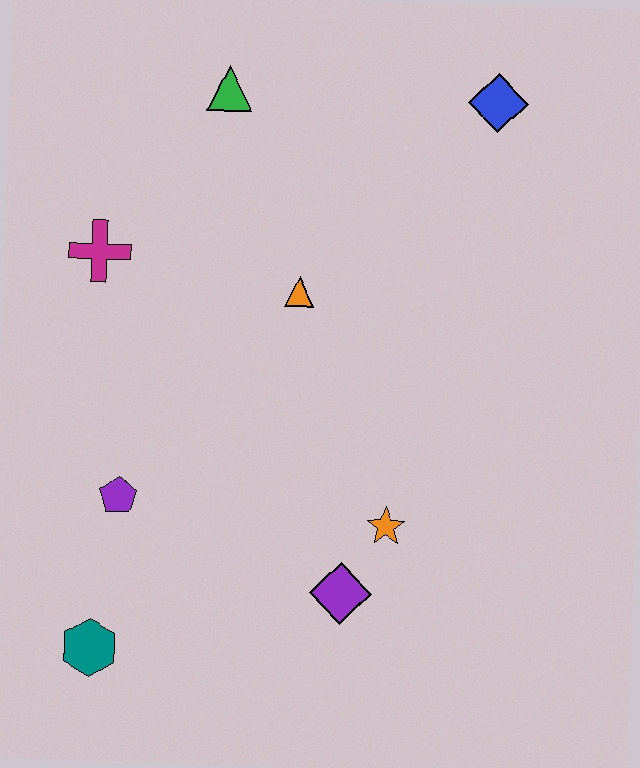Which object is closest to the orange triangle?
The magenta cross is closest to the orange triangle.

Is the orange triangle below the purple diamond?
No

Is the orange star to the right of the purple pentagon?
Yes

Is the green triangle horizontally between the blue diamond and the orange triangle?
No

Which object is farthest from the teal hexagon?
The blue diamond is farthest from the teal hexagon.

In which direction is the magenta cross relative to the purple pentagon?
The magenta cross is above the purple pentagon.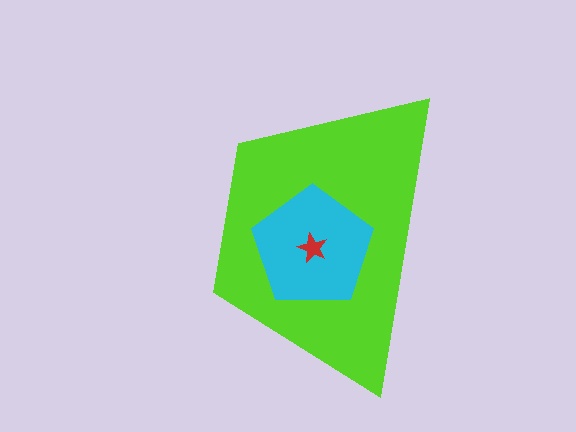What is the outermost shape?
The lime trapezoid.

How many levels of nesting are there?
3.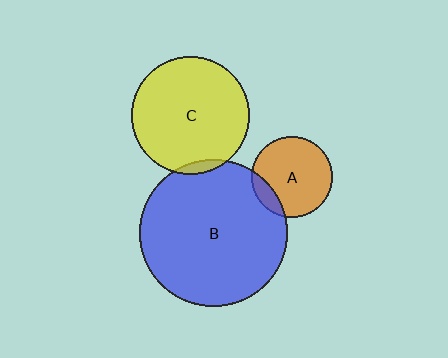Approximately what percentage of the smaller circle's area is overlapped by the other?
Approximately 5%.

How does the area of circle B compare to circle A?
Approximately 3.3 times.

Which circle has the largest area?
Circle B (blue).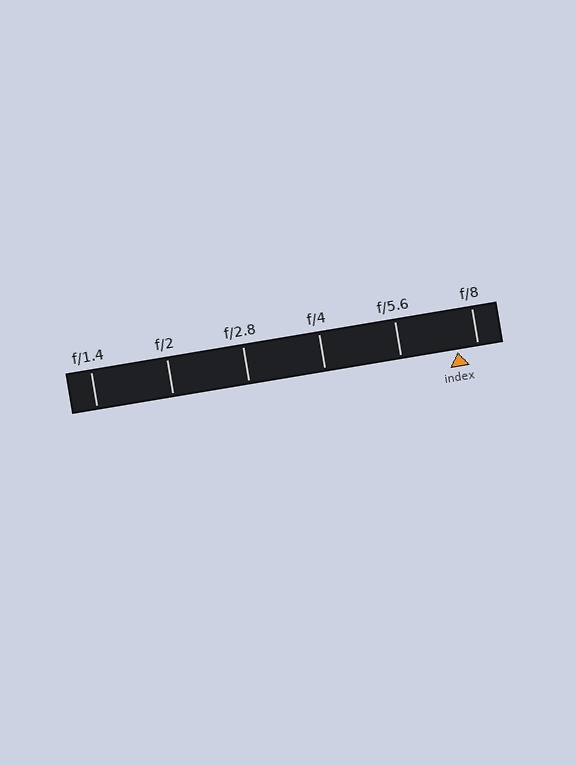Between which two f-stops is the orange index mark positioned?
The index mark is between f/5.6 and f/8.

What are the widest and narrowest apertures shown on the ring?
The widest aperture shown is f/1.4 and the narrowest is f/8.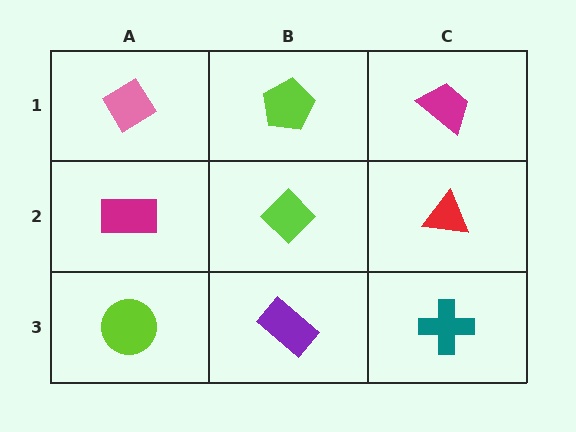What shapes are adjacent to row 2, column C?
A magenta trapezoid (row 1, column C), a teal cross (row 3, column C), a lime diamond (row 2, column B).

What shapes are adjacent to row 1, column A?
A magenta rectangle (row 2, column A), a lime pentagon (row 1, column B).